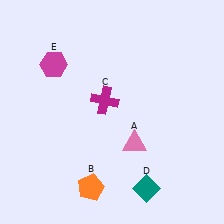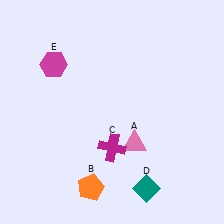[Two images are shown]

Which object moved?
The magenta cross (C) moved down.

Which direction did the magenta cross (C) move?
The magenta cross (C) moved down.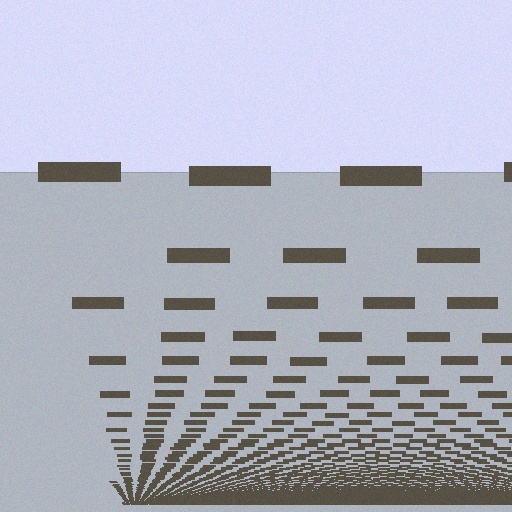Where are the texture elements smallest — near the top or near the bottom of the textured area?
Near the bottom.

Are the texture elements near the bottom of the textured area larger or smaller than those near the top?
Smaller. The gradient is inverted — elements near the bottom are smaller and denser.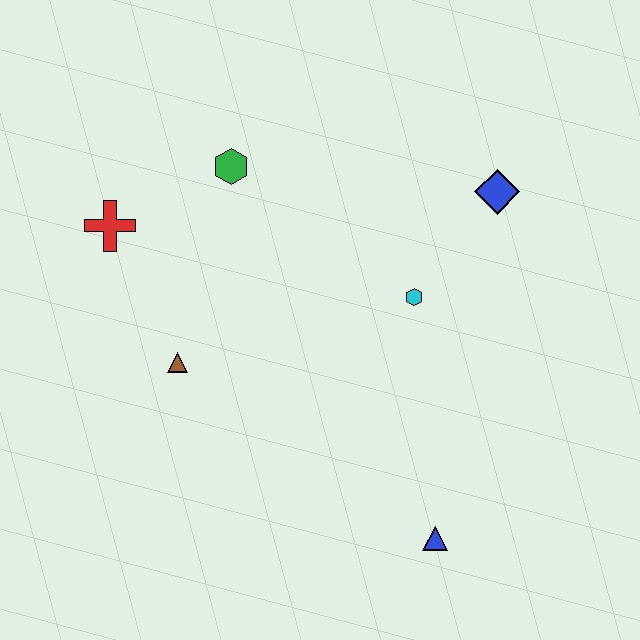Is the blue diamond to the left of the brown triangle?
No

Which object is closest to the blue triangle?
The cyan hexagon is closest to the blue triangle.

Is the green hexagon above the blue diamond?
Yes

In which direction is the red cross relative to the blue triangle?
The red cross is to the left of the blue triangle.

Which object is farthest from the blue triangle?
The red cross is farthest from the blue triangle.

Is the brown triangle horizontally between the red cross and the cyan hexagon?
Yes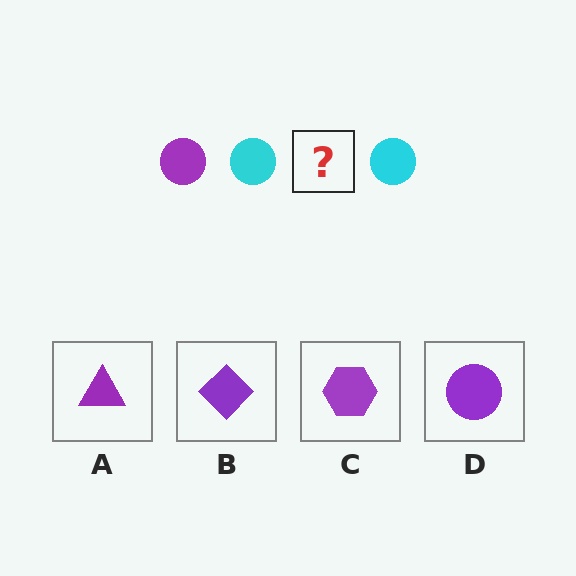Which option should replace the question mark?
Option D.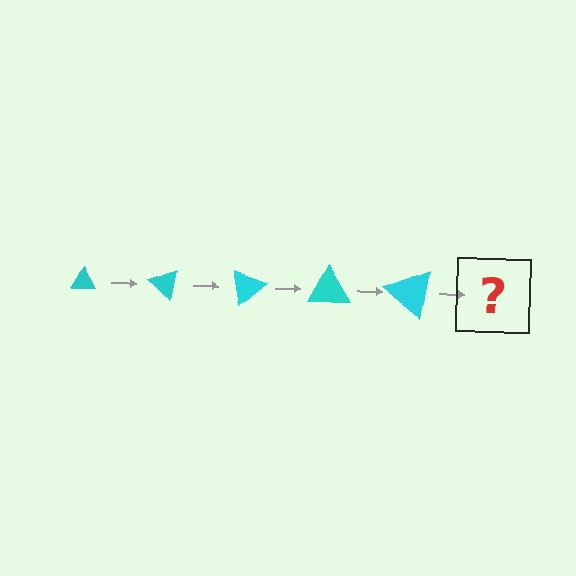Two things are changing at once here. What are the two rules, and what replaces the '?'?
The two rules are that the triangle grows larger each step and it rotates 40 degrees each step. The '?' should be a triangle, larger than the previous one and rotated 200 degrees from the start.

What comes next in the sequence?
The next element should be a triangle, larger than the previous one and rotated 200 degrees from the start.